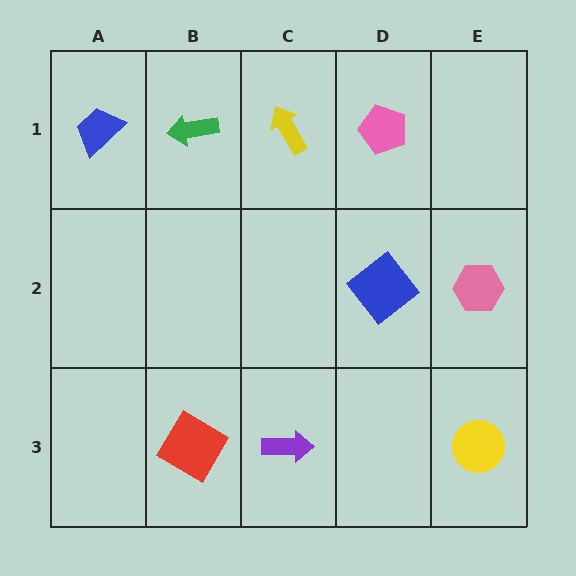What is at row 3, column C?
A purple arrow.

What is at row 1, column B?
A green arrow.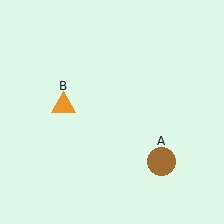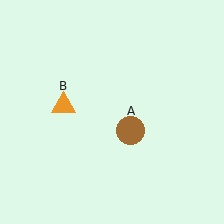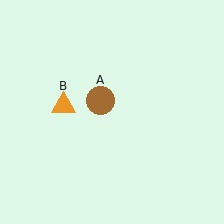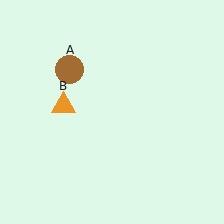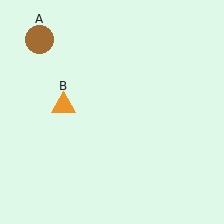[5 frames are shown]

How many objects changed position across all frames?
1 object changed position: brown circle (object A).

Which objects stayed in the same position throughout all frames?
Orange triangle (object B) remained stationary.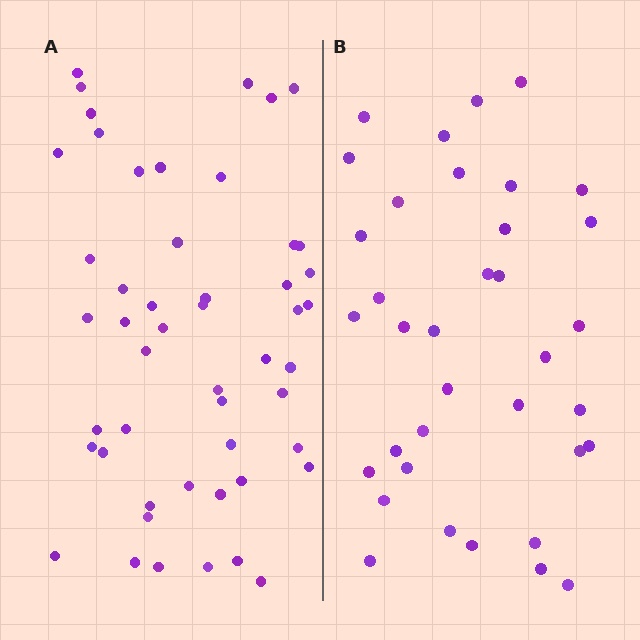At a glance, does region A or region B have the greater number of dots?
Region A (the left region) has more dots.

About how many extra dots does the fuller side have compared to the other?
Region A has approximately 15 more dots than region B.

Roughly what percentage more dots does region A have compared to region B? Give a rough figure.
About 40% more.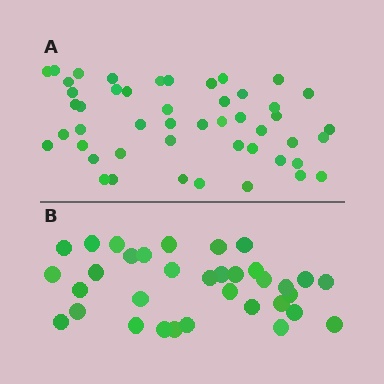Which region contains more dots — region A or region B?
Region A (the top region) has more dots.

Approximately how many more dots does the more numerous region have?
Region A has approximately 15 more dots than region B.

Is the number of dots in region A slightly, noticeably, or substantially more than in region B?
Region A has noticeably more, but not dramatically so. The ratio is roughly 1.4 to 1.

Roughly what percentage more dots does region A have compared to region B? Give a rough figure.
About 40% more.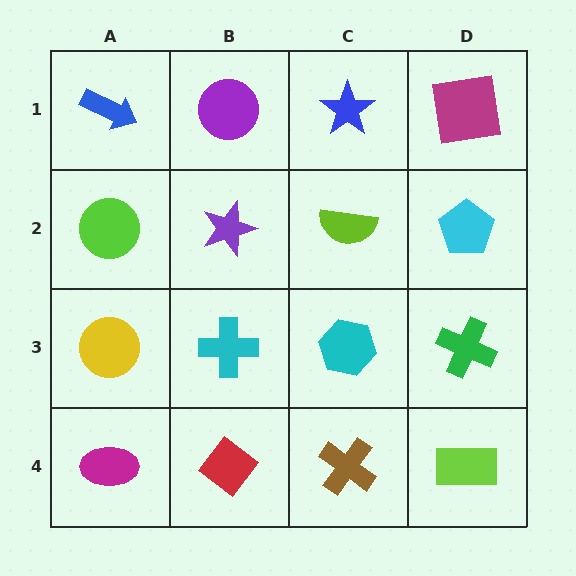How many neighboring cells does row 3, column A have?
3.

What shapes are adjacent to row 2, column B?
A purple circle (row 1, column B), a cyan cross (row 3, column B), a lime circle (row 2, column A), a lime semicircle (row 2, column C).